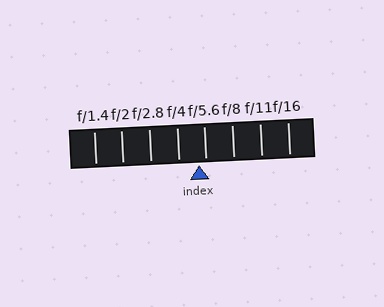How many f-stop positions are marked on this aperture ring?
There are 8 f-stop positions marked.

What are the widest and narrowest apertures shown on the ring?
The widest aperture shown is f/1.4 and the narrowest is f/16.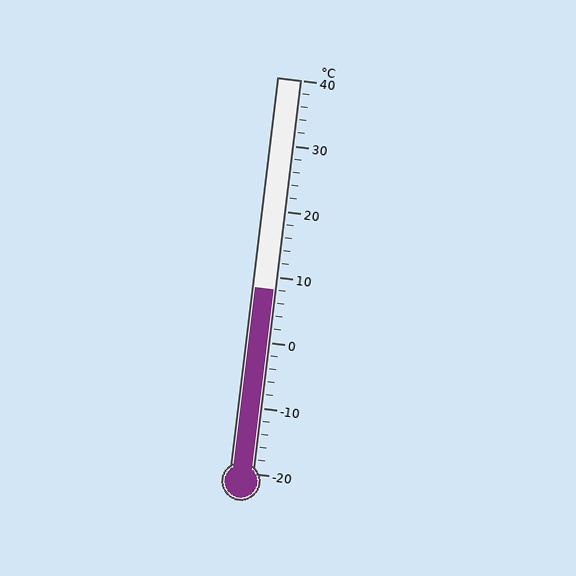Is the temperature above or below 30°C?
The temperature is below 30°C.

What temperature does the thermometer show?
The thermometer shows approximately 8°C.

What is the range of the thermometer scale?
The thermometer scale ranges from -20°C to 40°C.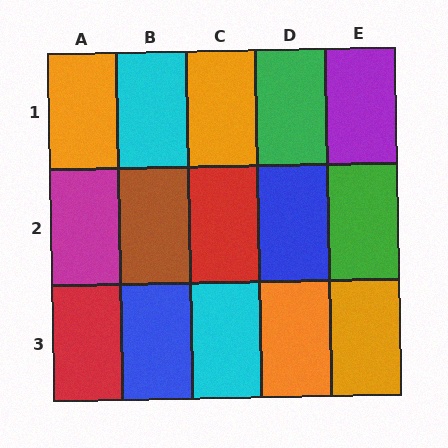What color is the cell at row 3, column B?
Blue.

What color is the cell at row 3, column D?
Orange.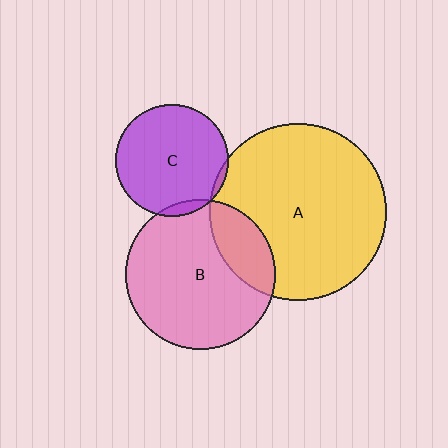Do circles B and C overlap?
Yes.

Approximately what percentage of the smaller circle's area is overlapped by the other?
Approximately 5%.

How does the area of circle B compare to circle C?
Approximately 1.8 times.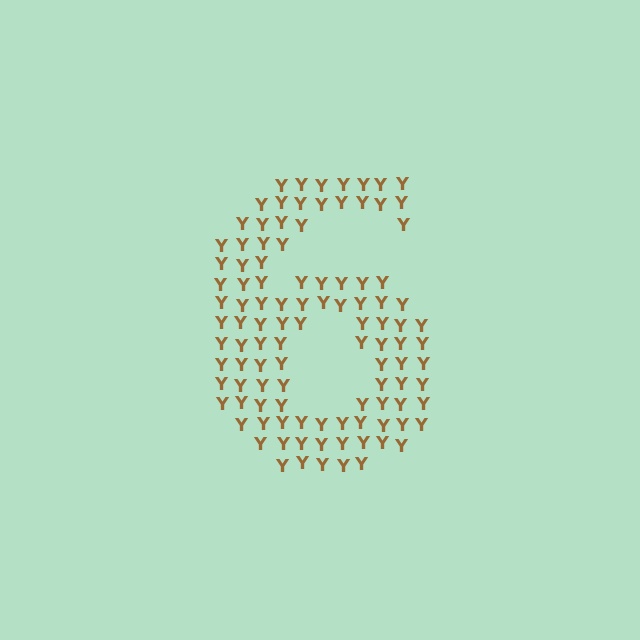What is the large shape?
The large shape is the digit 6.